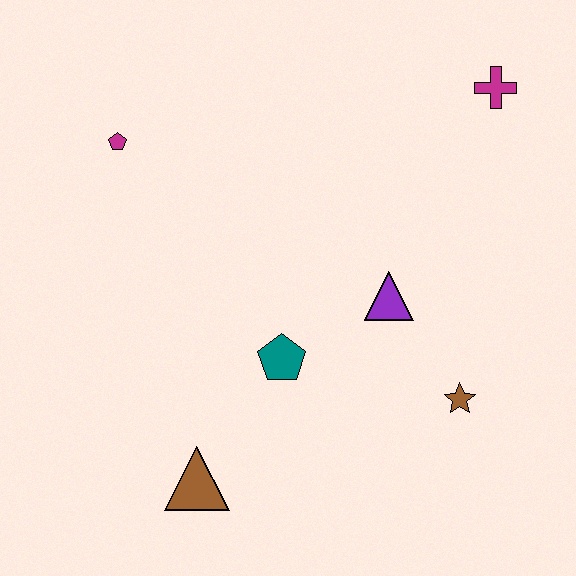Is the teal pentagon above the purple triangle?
No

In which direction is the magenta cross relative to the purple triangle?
The magenta cross is above the purple triangle.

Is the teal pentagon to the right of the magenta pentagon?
Yes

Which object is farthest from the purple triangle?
The magenta pentagon is farthest from the purple triangle.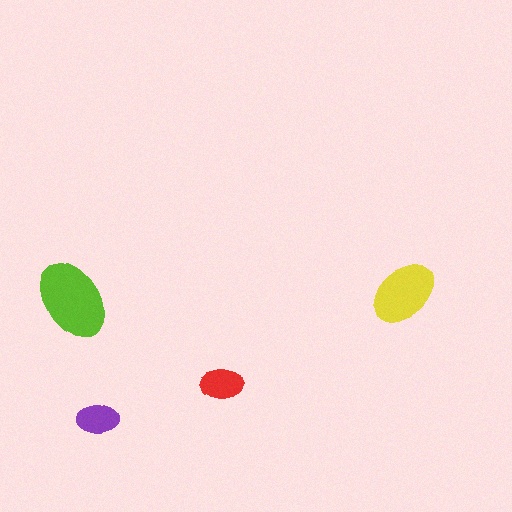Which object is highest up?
The lime ellipse is topmost.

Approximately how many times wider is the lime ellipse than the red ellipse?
About 2 times wider.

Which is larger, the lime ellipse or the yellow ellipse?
The lime one.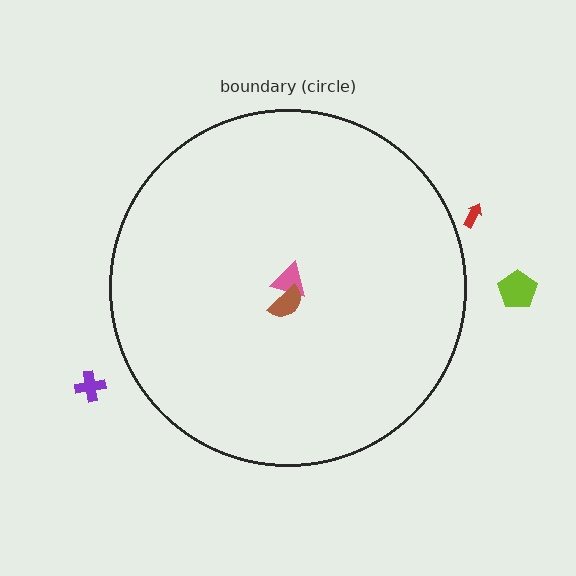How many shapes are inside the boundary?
2 inside, 3 outside.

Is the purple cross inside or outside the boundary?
Outside.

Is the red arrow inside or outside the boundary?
Outside.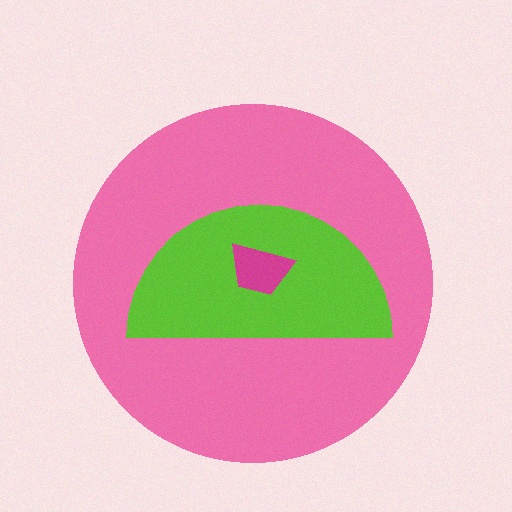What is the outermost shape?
The pink circle.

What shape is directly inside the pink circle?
The lime semicircle.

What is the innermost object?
The magenta trapezoid.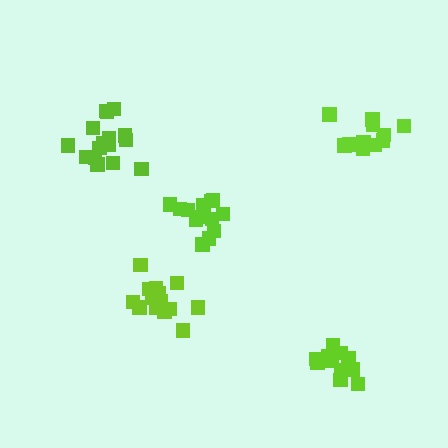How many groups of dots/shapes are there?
There are 5 groups.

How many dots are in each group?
Group 1: 15 dots, Group 2: 13 dots, Group 3: 11 dots, Group 4: 12 dots, Group 5: 16 dots (67 total).